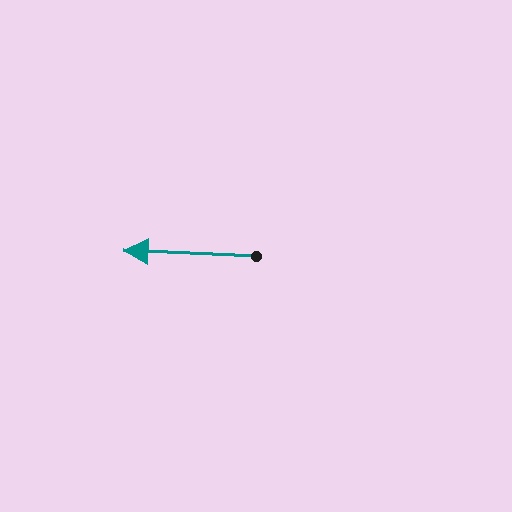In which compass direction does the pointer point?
West.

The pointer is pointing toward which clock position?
Roughly 9 o'clock.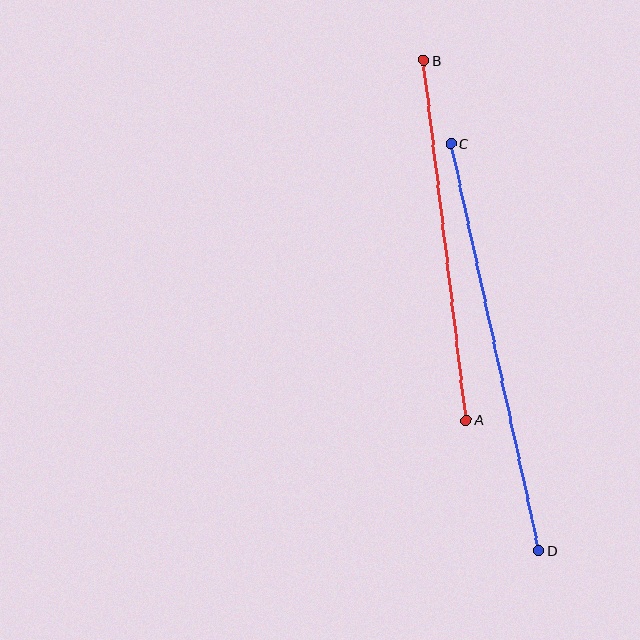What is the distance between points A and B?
The distance is approximately 362 pixels.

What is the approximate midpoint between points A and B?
The midpoint is at approximately (445, 240) pixels.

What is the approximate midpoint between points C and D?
The midpoint is at approximately (495, 347) pixels.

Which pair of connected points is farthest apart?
Points C and D are farthest apart.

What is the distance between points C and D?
The distance is approximately 417 pixels.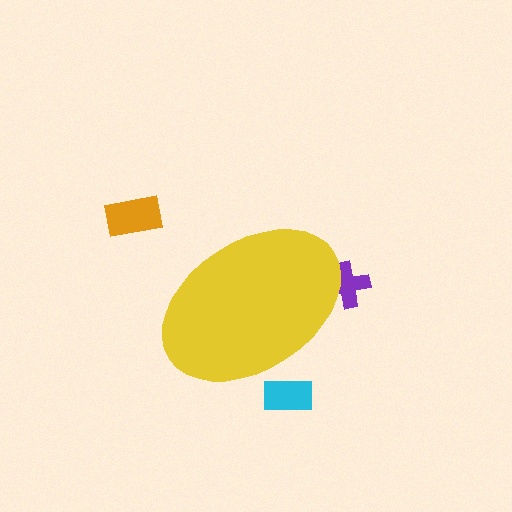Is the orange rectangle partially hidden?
No, the orange rectangle is fully visible.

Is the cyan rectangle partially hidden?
Yes, the cyan rectangle is partially hidden behind the yellow ellipse.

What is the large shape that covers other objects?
A yellow ellipse.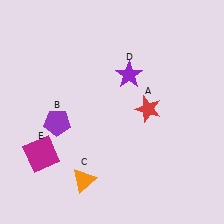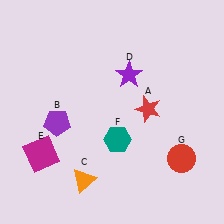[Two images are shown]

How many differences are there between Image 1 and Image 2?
There are 2 differences between the two images.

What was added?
A teal hexagon (F), a red circle (G) were added in Image 2.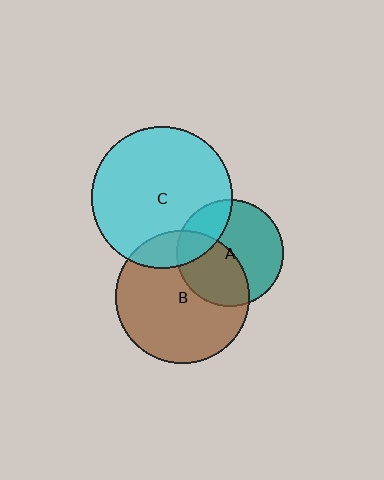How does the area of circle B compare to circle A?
Approximately 1.6 times.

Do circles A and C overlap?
Yes.